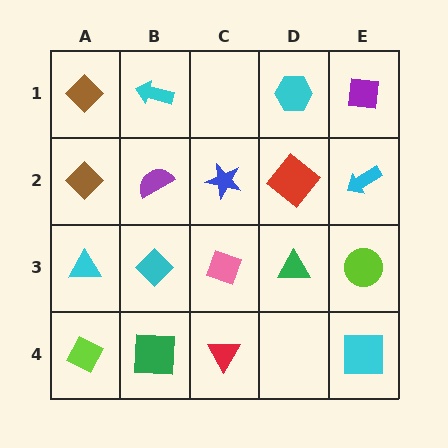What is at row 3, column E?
A lime circle.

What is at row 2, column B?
A purple semicircle.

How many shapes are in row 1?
4 shapes.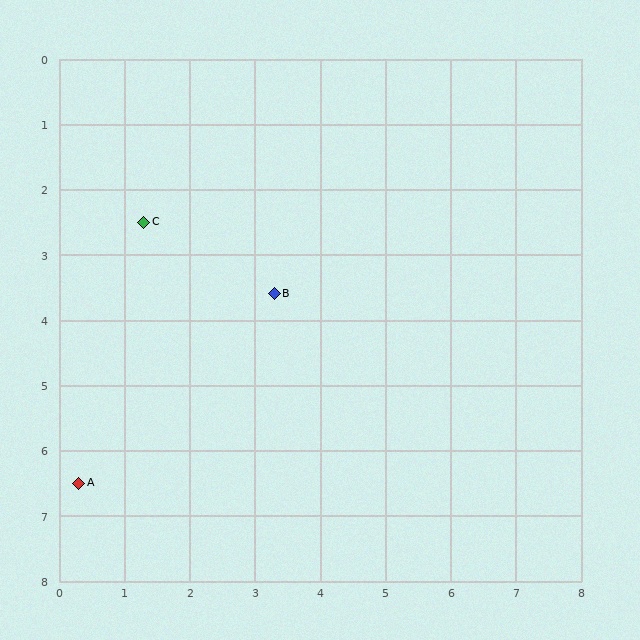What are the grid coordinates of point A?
Point A is at approximately (0.3, 6.5).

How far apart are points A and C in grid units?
Points A and C are about 4.1 grid units apart.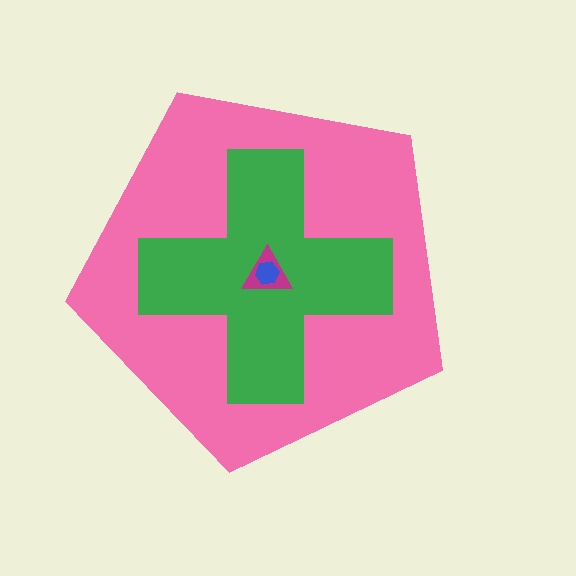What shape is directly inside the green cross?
The magenta triangle.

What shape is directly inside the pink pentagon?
The green cross.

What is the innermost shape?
The blue hexagon.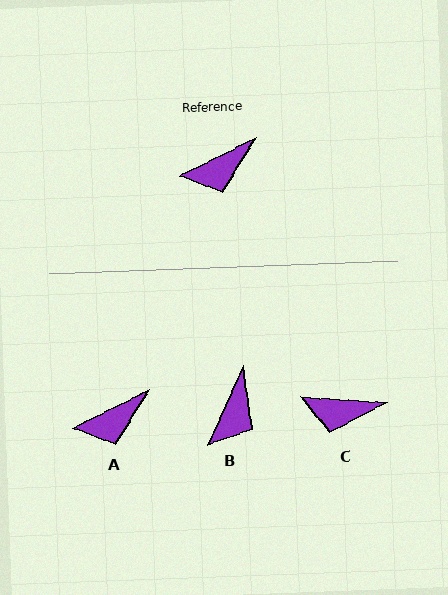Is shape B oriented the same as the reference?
No, it is off by about 40 degrees.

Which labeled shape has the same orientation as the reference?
A.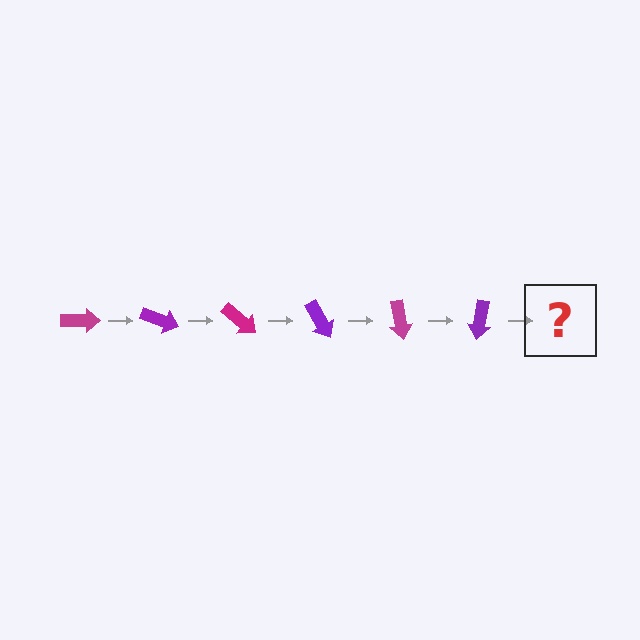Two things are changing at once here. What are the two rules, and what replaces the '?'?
The two rules are that it rotates 20 degrees each step and the color cycles through magenta and purple. The '?' should be a magenta arrow, rotated 120 degrees from the start.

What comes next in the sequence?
The next element should be a magenta arrow, rotated 120 degrees from the start.